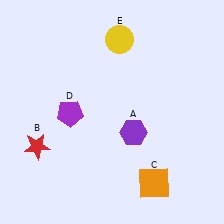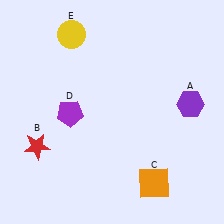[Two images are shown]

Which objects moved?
The objects that moved are: the purple hexagon (A), the yellow circle (E).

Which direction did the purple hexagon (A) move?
The purple hexagon (A) moved right.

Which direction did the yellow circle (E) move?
The yellow circle (E) moved left.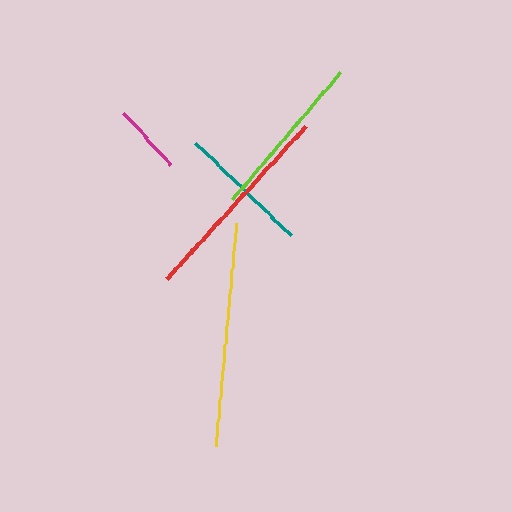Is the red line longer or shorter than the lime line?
The red line is longer than the lime line.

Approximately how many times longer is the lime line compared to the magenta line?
The lime line is approximately 2.4 times the length of the magenta line.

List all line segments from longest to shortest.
From longest to shortest: yellow, red, lime, teal, magenta.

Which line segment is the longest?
The yellow line is the longest at approximately 223 pixels.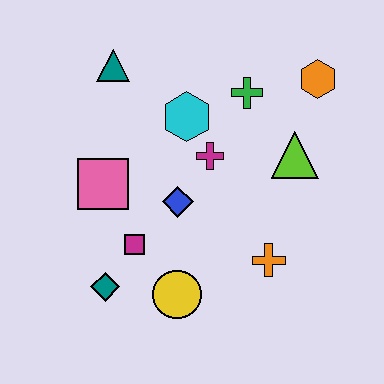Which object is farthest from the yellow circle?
The orange hexagon is farthest from the yellow circle.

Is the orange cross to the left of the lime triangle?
Yes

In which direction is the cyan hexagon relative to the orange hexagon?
The cyan hexagon is to the left of the orange hexagon.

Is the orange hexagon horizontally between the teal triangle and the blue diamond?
No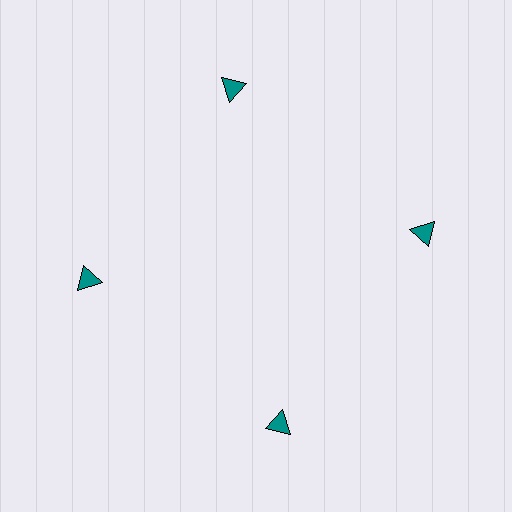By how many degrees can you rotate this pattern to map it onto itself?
The pattern maps onto itself every 90 degrees of rotation.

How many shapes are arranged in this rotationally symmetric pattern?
There are 4 shapes, arranged in 4 groups of 1.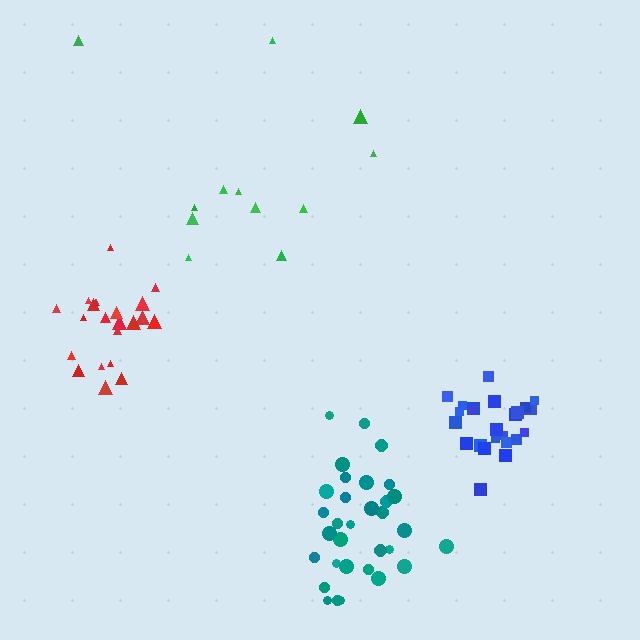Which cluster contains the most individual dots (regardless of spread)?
Teal (33).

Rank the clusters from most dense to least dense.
blue, red, teal, green.